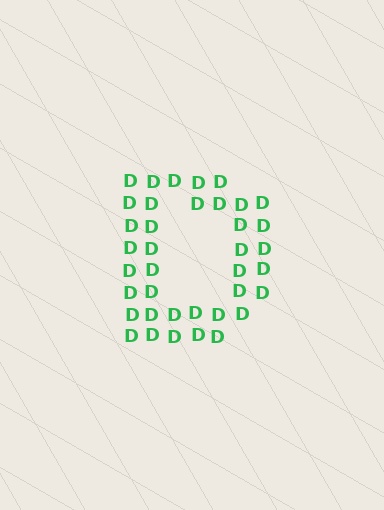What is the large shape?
The large shape is the letter D.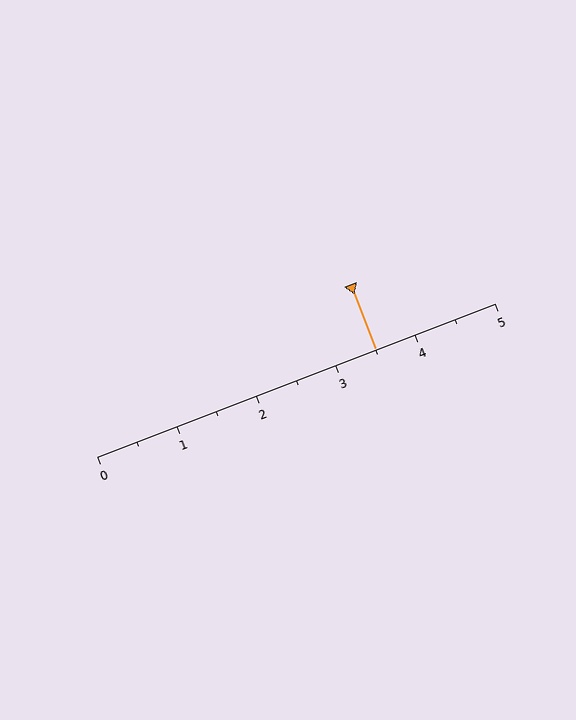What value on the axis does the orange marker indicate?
The marker indicates approximately 3.5.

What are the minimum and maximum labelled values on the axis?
The axis runs from 0 to 5.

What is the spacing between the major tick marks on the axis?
The major ticks are spaced 1 apart.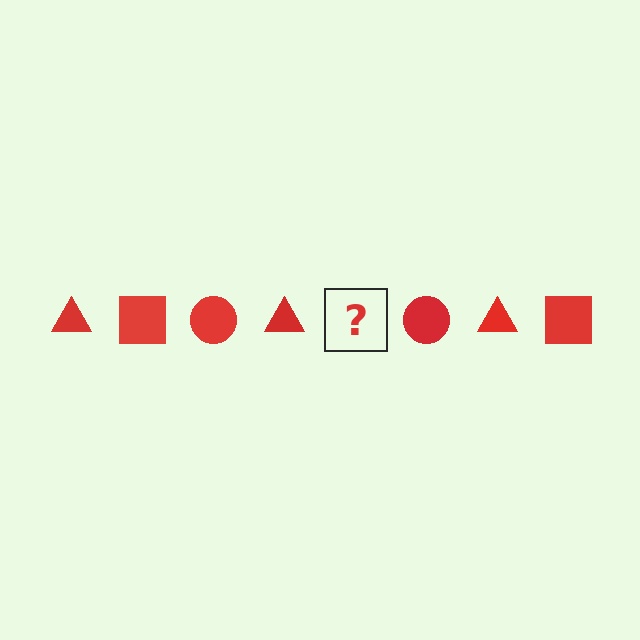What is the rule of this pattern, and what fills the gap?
The rule is that the pattern cycles through triangle, square, circle shapes in red. The gap should be filled with a red square.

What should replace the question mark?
The question mark should be replaced with a red square.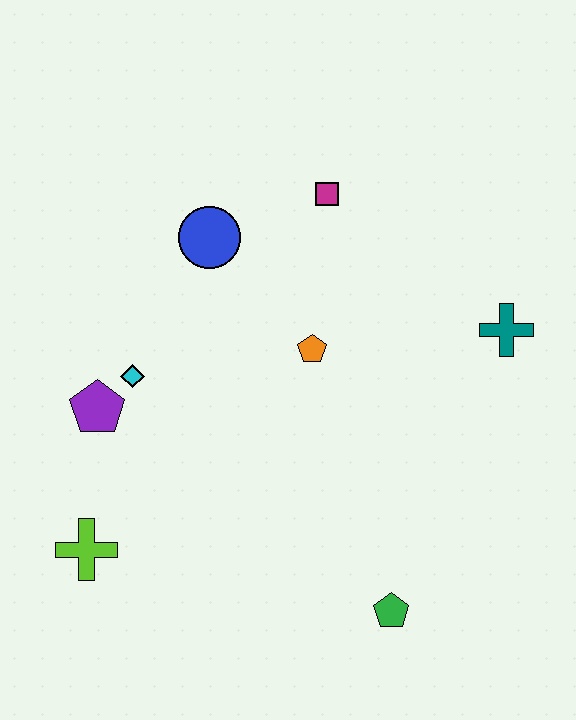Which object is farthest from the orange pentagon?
The lime cross is farthest from the orange pentagon.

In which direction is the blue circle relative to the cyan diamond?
The blue circle is above the cyan diamond.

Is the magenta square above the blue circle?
Yes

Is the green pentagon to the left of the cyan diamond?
No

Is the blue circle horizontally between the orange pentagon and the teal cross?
No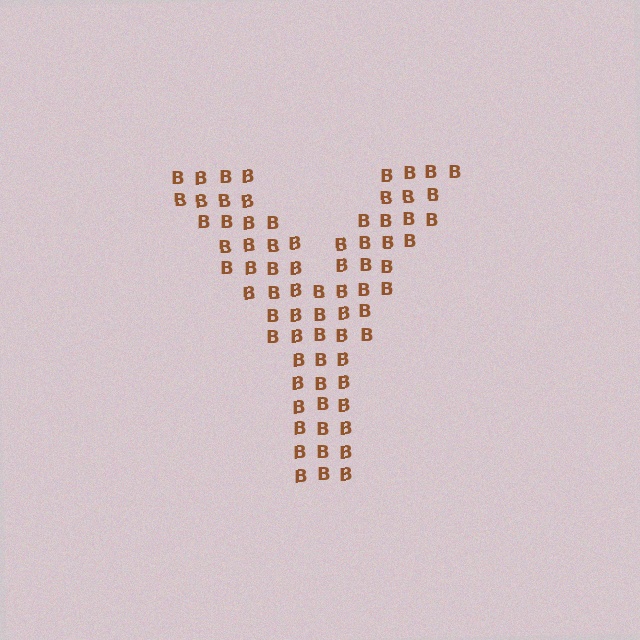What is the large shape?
The large shape is the letter Y.